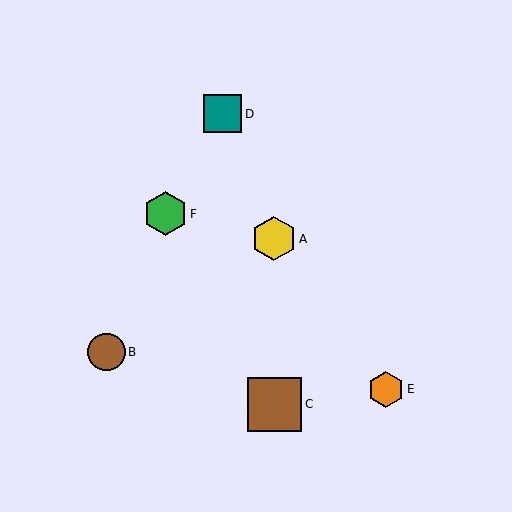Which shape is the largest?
The brown square (labeled C) is the largest.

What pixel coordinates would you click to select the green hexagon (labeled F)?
Click at (165, 214) to select the green hexagon F.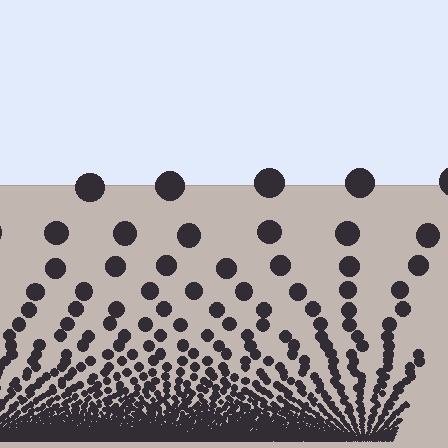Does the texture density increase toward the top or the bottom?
Density increases toward the bottom.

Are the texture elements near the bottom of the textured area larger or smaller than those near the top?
Smaller. The gradient is inverted — elements near the bottom are smaller and denser.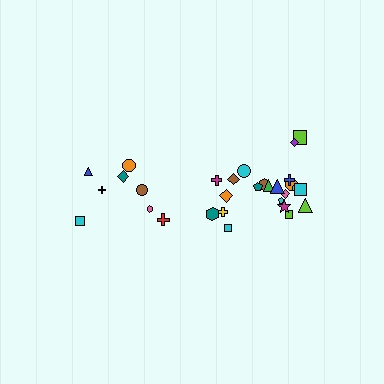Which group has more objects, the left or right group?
The right group.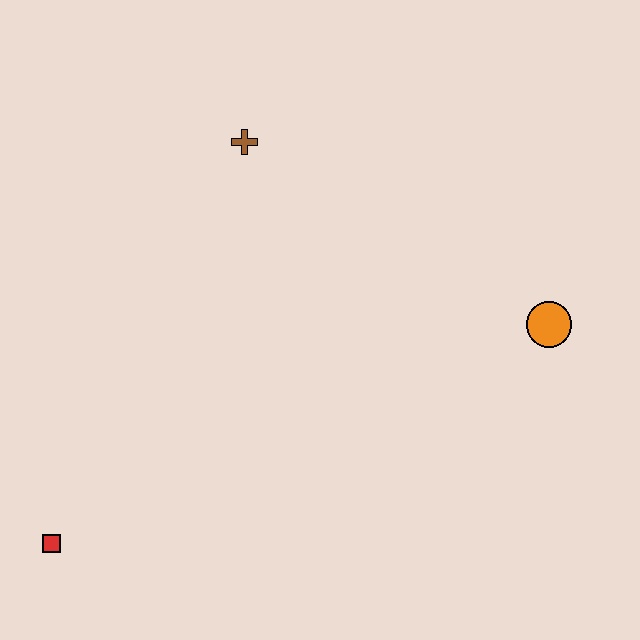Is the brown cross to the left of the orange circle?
Yes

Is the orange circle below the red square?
No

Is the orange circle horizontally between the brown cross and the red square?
No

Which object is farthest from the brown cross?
The red square is farthest from the brown cross.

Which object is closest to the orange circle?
The brown cross is closest to the orange circle.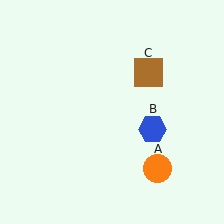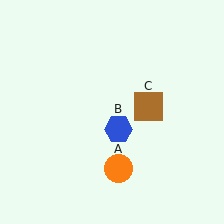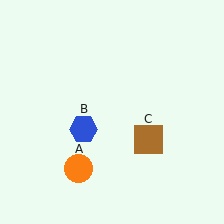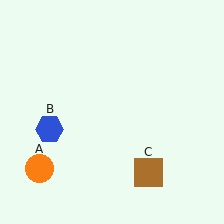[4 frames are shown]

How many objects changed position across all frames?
3 objects changed position: orange circle (object A), blue hexagon (object B), brown square (object C).